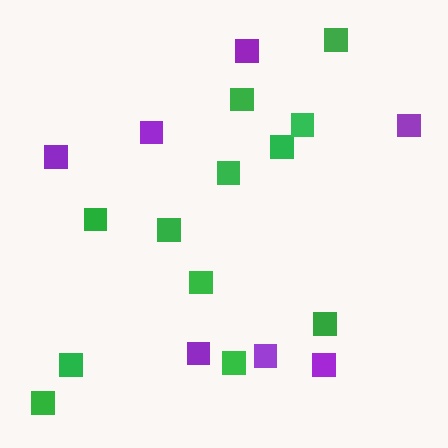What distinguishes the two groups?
There are 2 groups: one group of purple squares (7) and one group of green squares (12).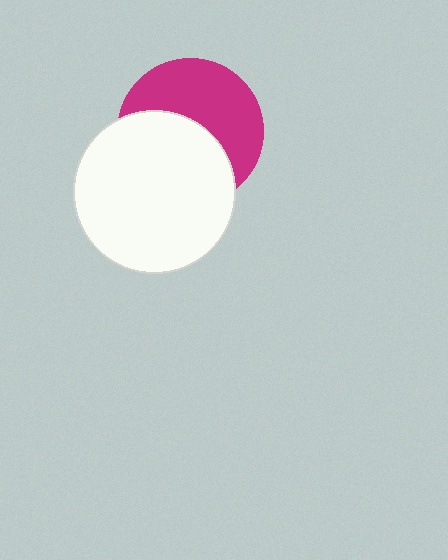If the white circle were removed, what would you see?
You would see the complete magenta circle.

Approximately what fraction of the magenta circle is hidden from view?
Roughly 49% of the magenta circle is hidden behind the white circle.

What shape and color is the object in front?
The object in front is a white circle.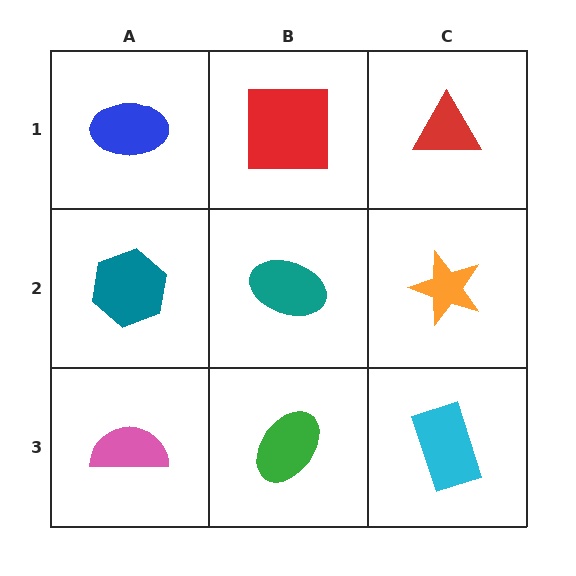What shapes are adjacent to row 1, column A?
A teal hexagon (row 2, column A), a red square (row 1, column B).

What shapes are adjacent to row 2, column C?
A red triangle (row 1, column C), a cyan rectangle (row 3, column C), a teal ellipse (row 2, column B).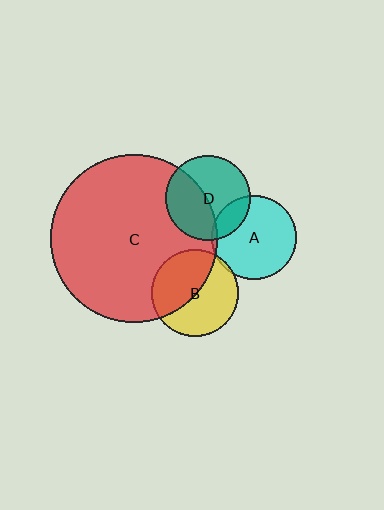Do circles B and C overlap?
Yes.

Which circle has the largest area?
Circle C (red).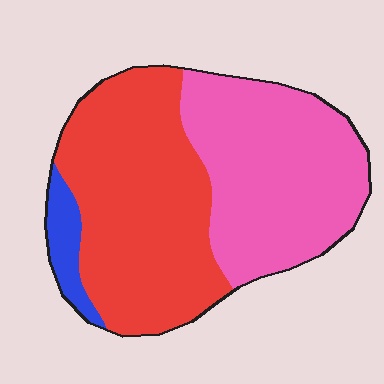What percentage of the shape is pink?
Pink takes up about two fifths (2/5) of the shape.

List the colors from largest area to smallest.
From largest to smallest: red, pink, blue.